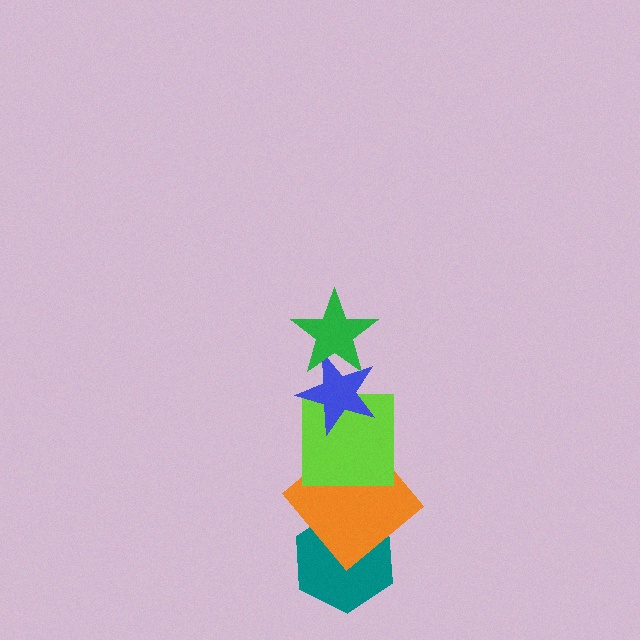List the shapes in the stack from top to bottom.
From top to bottom: the green star, the blue star, the lime square, the orange diamond, the teal hexagon.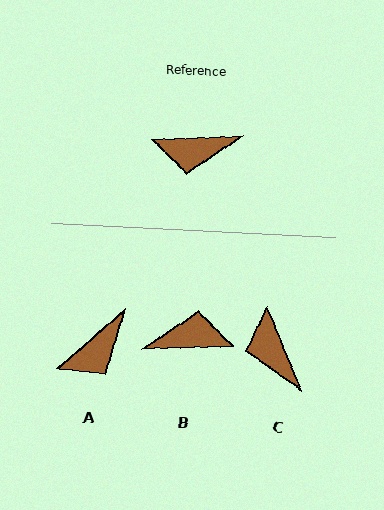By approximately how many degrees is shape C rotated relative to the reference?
Approximately 70 degrees clockwise.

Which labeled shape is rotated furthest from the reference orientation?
B, about 180 degrees away.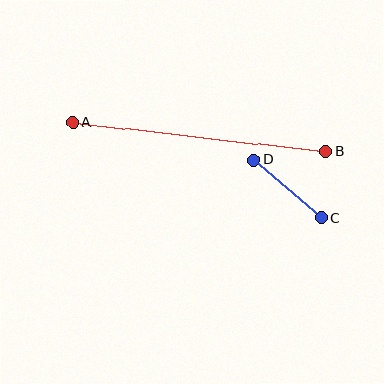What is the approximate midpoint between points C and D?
The midpoint is at approximately (287, 189) pixels.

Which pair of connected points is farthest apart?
Points A and B are farthest apart.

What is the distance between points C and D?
The distance is approximately 89 pixels.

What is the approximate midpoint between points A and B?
The midpoint is at approximately (199, 137) pixels.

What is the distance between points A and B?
The distance is approximately 254 pixels.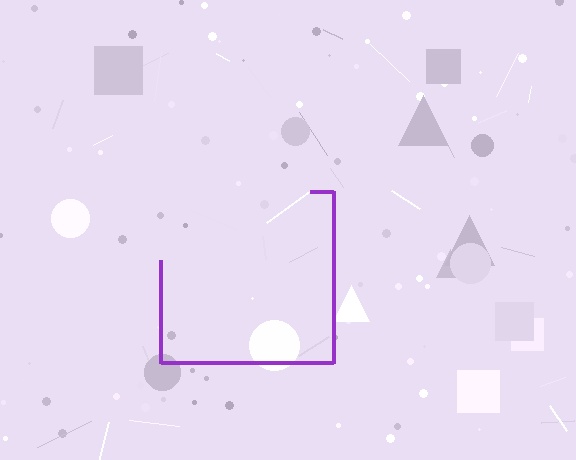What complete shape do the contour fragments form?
The contour fragments form a square.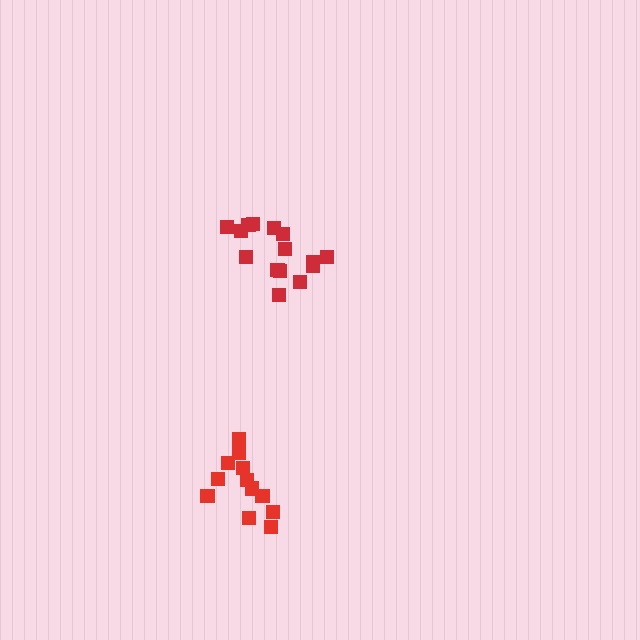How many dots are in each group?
Group 1: 12 dots, Group 2: 15 dots (27 total).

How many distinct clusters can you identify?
There are 2 distinct clusters.